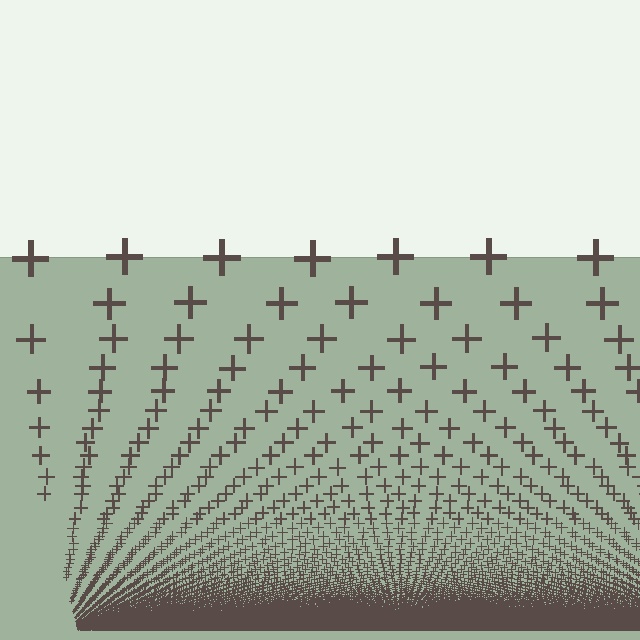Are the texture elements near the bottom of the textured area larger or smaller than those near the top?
Smaller. The gradient is inverted — elements near the bottom are smaller and denser.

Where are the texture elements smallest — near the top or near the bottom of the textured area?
Near the bottom.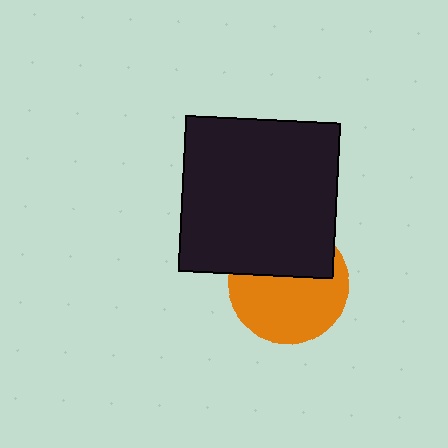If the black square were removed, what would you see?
You would see the complete orange circle.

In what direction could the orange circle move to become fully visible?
The orange circle could move down. That would shift it out from behind the black square entirely.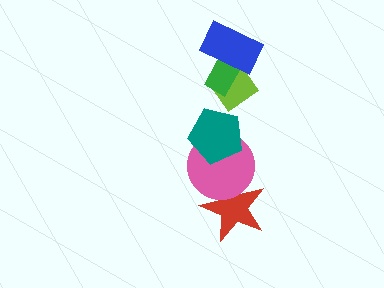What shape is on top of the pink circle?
The teal pentagon is on top of the pink circle.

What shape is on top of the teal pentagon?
The lime diamond is on top of the teal pentagon.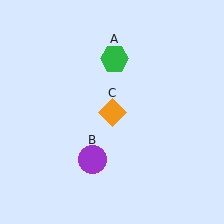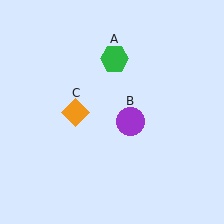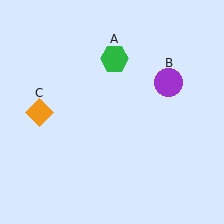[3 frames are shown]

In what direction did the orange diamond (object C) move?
The orange diamond (object C) moved left.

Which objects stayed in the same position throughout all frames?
Green hexagon (object A) remained stationary.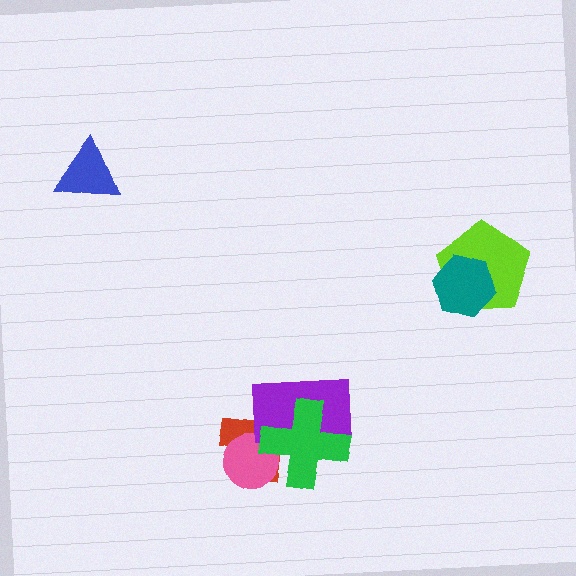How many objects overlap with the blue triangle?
0 objects overlap with the blue triangle.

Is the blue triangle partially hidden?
No, no other shape covers it.